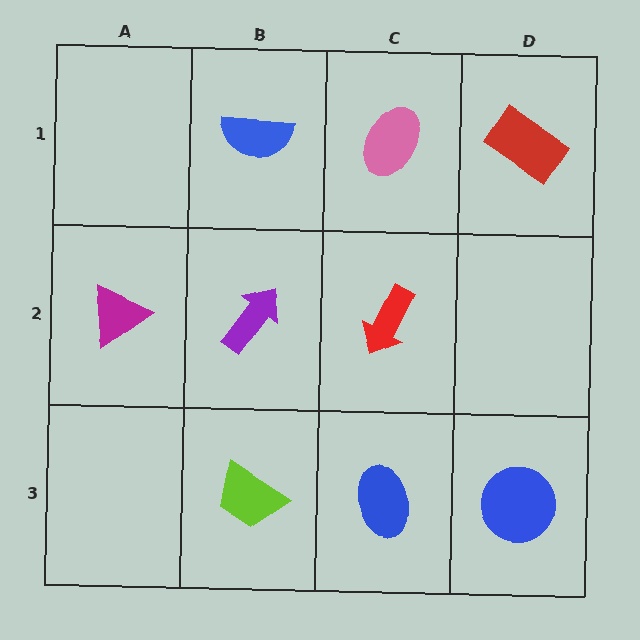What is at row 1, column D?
A red rectangle.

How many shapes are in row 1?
3 shapes.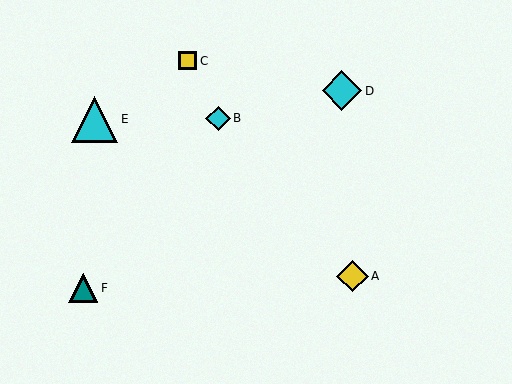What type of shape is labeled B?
Shape B is a cyan diamond.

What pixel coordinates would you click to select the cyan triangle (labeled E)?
Click at (95, 119) to select the cyan triangle E.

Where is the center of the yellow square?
The center of the yellow square is at (188, 61).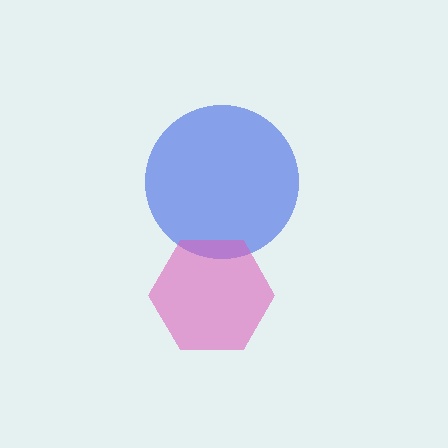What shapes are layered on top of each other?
The layered shapes are: a blue circle, a pink hexagon.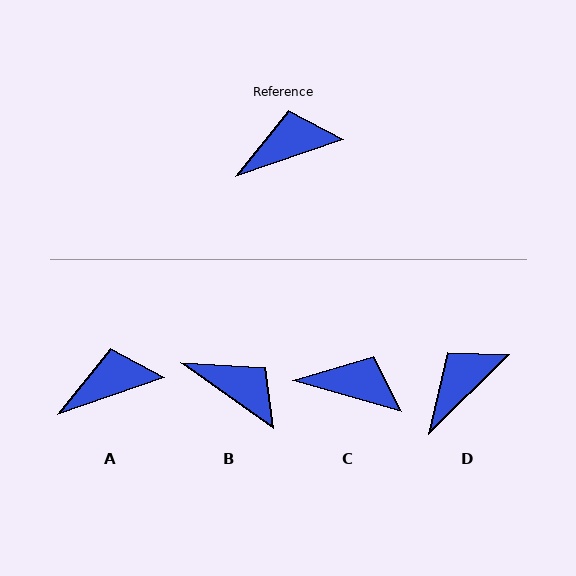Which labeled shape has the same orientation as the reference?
A.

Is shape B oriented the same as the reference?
No, it is off by about 54 degrees.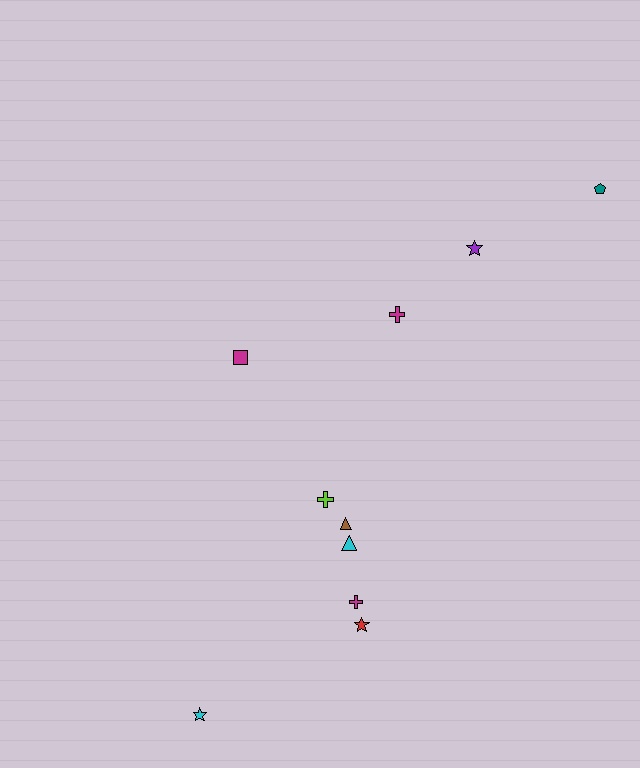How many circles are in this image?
There are no circles.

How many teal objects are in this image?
There is 1 teal object.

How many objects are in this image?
There are 10 objects.